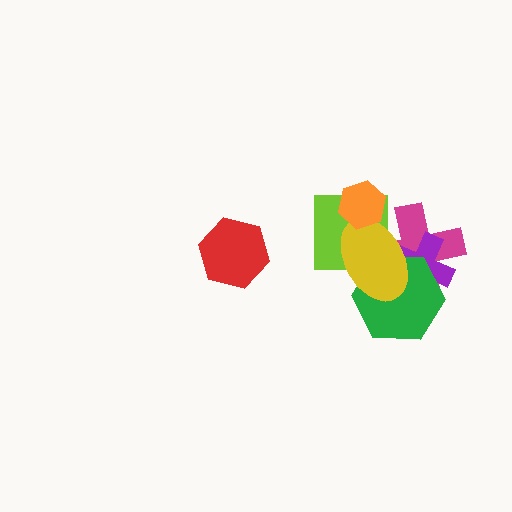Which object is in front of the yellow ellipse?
The orange hexagon is in front of the yellow ellipse.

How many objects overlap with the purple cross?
3 objects overlap with the purple cross.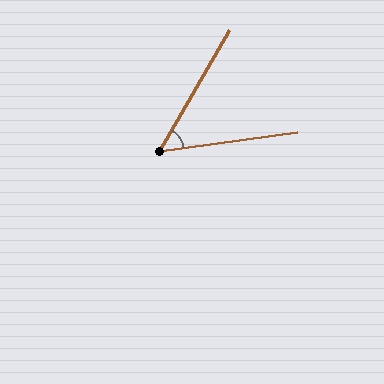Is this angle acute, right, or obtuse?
It is acute.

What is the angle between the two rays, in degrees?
Approximately 52 degrees.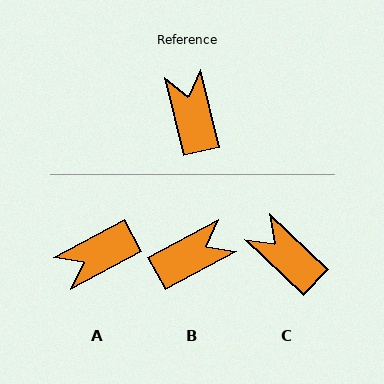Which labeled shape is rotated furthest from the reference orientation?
A, about 104 degrees away.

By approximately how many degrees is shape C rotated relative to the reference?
Approximately 33 degrees counter-clockwise.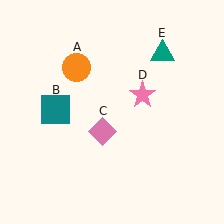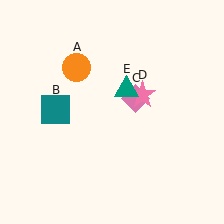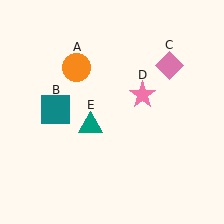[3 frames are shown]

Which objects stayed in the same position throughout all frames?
Orange circle (object A) and teal square (object B) and pink star (object D) remained stationary.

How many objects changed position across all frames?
2 objects changed position: pink diamond (object C), teal triangle (object E).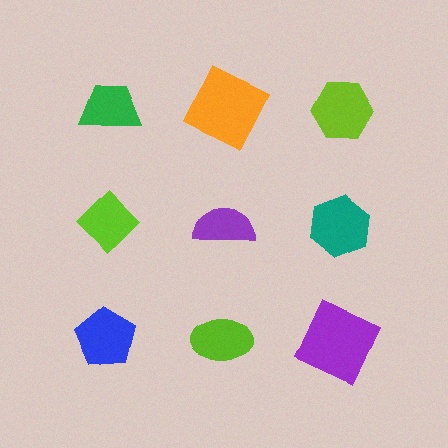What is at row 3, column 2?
A lime ellipse.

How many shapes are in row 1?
3 shapes.